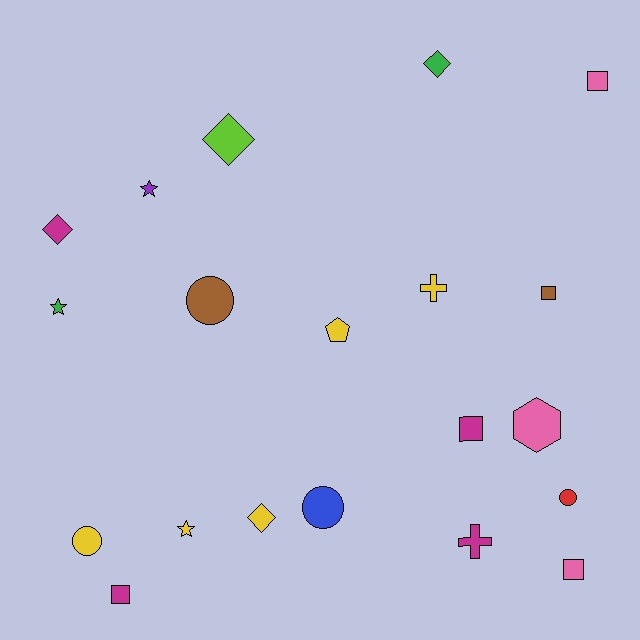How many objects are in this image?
There are 20 objects.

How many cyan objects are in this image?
There are no cyan objects.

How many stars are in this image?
There are 3 stars.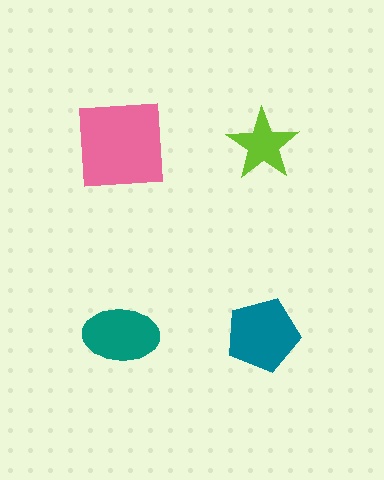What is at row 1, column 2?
A lime star.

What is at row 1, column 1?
A pink square.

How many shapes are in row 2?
2 shapes.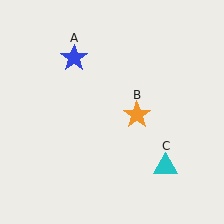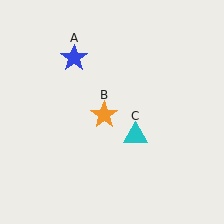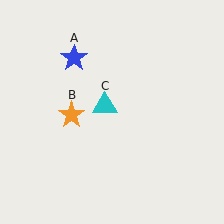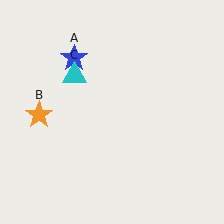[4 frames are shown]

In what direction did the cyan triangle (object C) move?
The cyan triangle (object C) moved up and to the left.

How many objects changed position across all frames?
2 objects changed position: orange star (object B), cyan triangle (object C).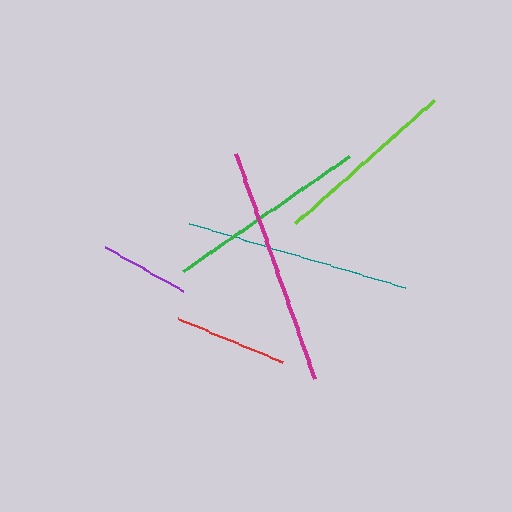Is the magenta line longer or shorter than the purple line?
The magenta line is longer than the purple line.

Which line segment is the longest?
The magenta line is the longest at approximately 238 pixels.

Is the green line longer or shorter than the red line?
The green line is longer than the red line.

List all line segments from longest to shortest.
From longest to shortest: magenta, teal, green, lime, red, purple.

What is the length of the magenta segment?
The magenta segment is approximately 238 pixels long.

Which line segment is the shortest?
The purple line is the shortest at approximately 89 pixels.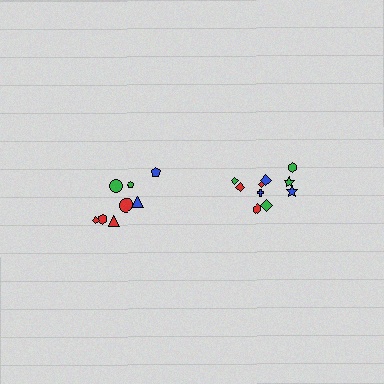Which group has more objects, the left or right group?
The right group.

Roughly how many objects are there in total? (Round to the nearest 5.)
Roughly 20 objects in total.